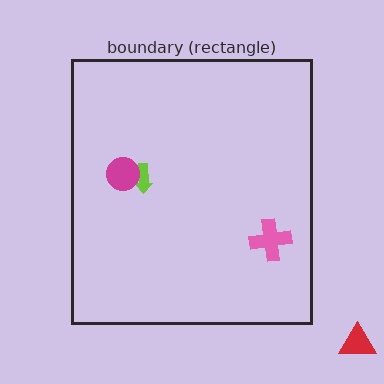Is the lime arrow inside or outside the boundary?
Inside.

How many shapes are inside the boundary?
3 inside, 1 outside.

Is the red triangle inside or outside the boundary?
Outside.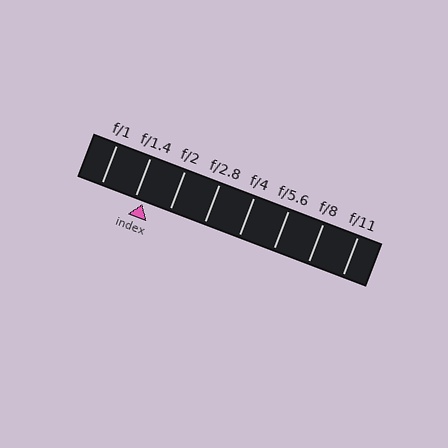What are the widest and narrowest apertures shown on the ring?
The widest aperture shown is f/1 and the narrowest is f/11.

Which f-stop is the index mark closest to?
The index mark is closest to f/1.4.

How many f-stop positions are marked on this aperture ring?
There are 8 f-stop positions marked.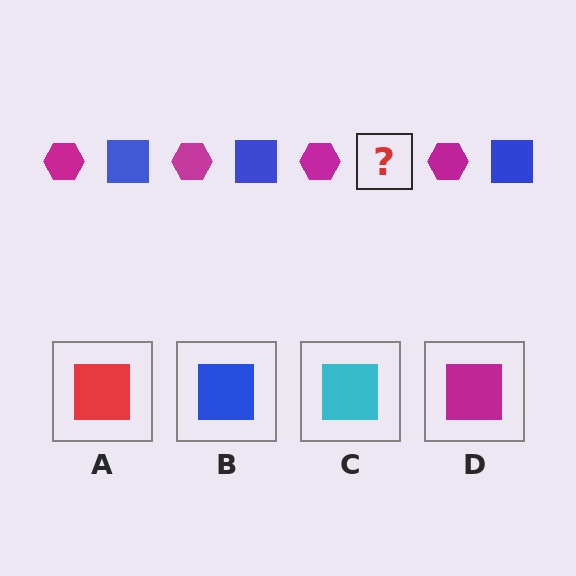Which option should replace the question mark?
Option B.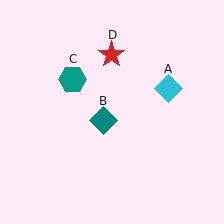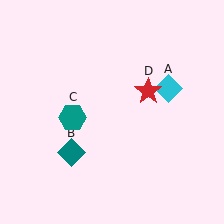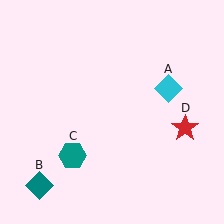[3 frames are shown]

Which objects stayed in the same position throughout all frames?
Cyan diamond (object A) remained stationary.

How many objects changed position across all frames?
3 objects changed position: teal diamond (object B), teal hexagon (object C), red star (object D).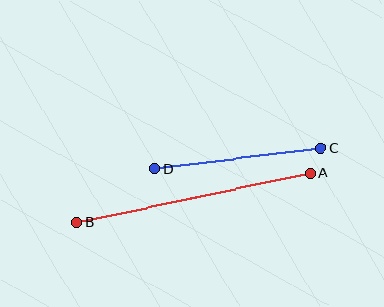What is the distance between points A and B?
The distance is approximately 239 pixels.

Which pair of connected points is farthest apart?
Points A and B are farthest apart.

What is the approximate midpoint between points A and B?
The midpoint is at approximately (194, 198) pixels.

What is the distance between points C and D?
The distance is approximately 167 pixels.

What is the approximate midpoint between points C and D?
The midpoint is at approximately (238, 159) pixels.